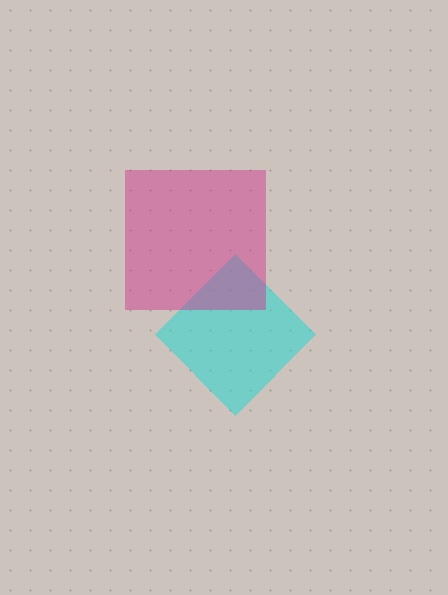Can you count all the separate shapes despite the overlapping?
Yes, there are 2 separate shapes.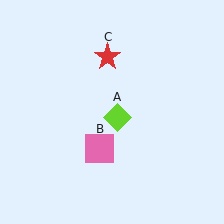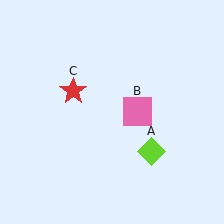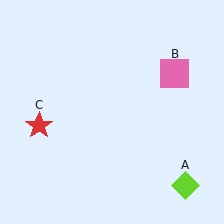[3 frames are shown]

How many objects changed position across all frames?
3 objects changed position: lime diamond (object A), pink square (object B), red star (object C).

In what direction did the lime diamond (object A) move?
The lime diamond (object A) moved down and to the right.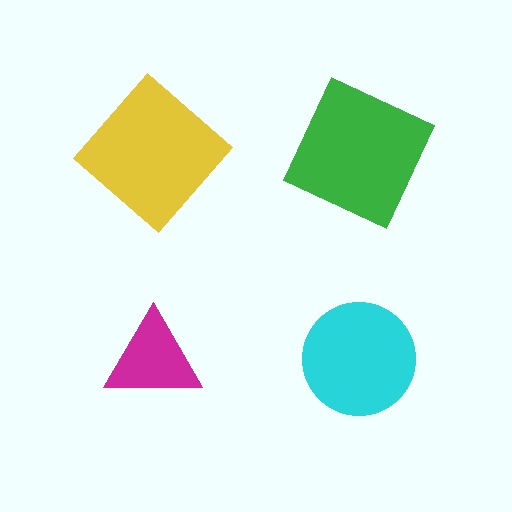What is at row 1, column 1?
A yellow diamond.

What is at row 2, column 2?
A cyan circle.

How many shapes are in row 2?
2 shapes.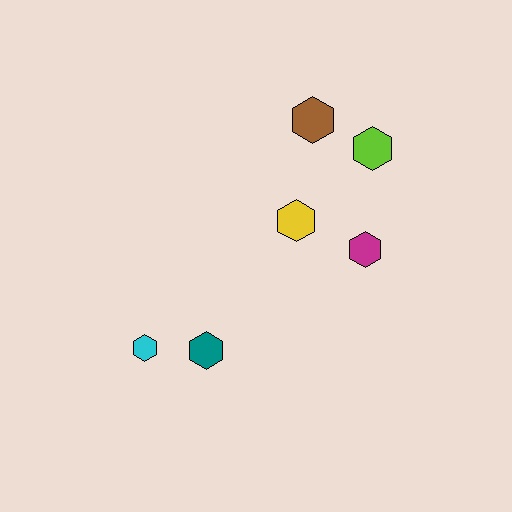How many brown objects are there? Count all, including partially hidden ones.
There is 1 brown object.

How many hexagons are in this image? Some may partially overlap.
There are 6 hexagons.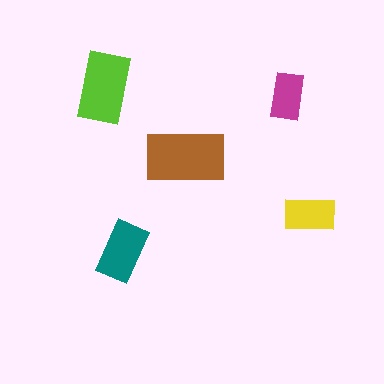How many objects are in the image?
There are 5 objects in the image.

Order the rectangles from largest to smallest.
the brown one, the lime one, the teal one, the yellow one, the magenta one.